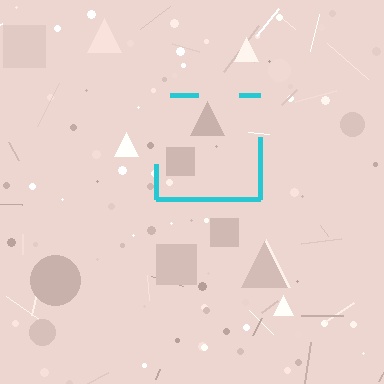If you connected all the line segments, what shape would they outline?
They would outline a square.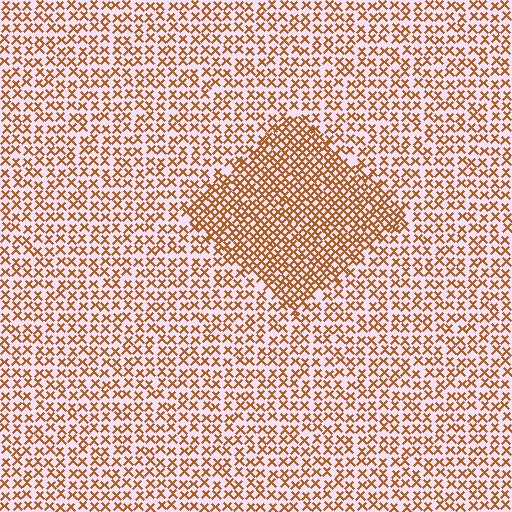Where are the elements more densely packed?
The elements are more densely packed inside the diamond boundary.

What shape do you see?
I see a diamond.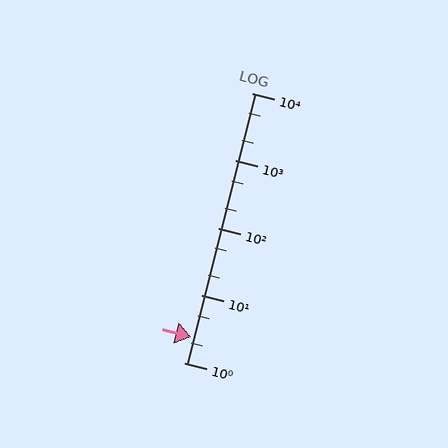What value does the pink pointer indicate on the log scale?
The pointer indicates approximately 2.4.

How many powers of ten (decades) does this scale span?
The scale spans 4 decades, from 1 to 10000.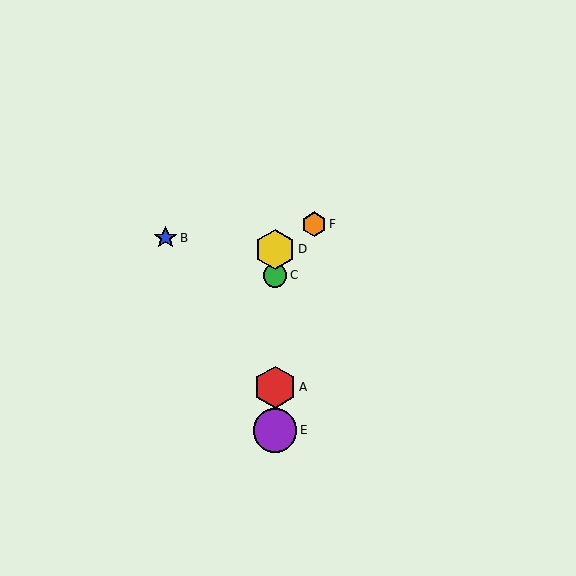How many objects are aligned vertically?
4 objects (A, C, D, E) are aligned vertically.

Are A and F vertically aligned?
No, A is at x≈275 and F is at x≈314.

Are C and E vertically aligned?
Yes, both are at x≈275.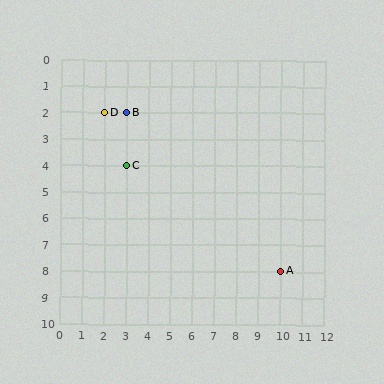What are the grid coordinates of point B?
Point B is at grid coordinates (3, 2).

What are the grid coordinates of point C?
Point C is at grid coordinates (3, 4).